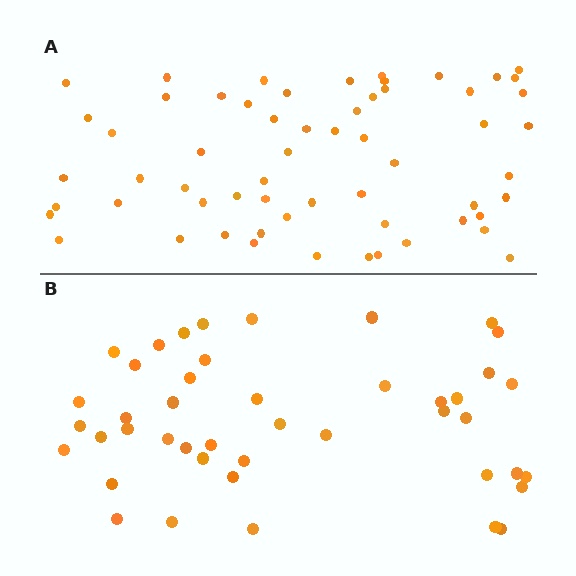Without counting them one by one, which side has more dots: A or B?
Region A (the top region) has more dots.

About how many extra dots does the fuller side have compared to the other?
Region A has approximately 15 more dots than region B.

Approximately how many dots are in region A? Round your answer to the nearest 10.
About 60 dots.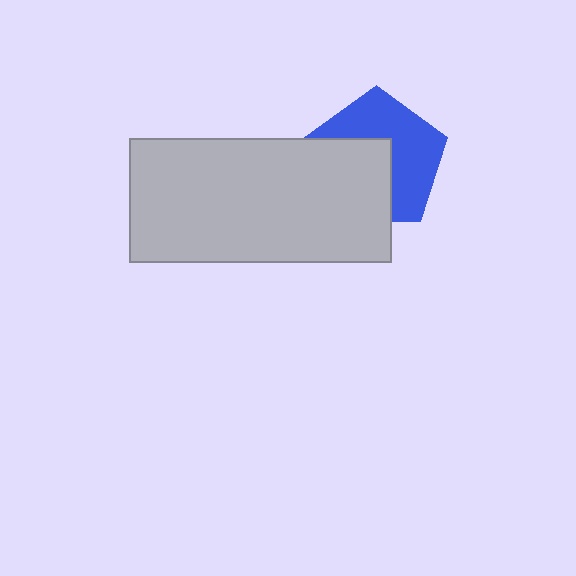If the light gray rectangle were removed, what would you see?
You would see the complete blue pentagon.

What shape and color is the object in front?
The object in front is a light gray rectangle.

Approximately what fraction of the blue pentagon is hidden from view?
Roughly 46% of the blue pentagon is hidden behind the light gray rectangle.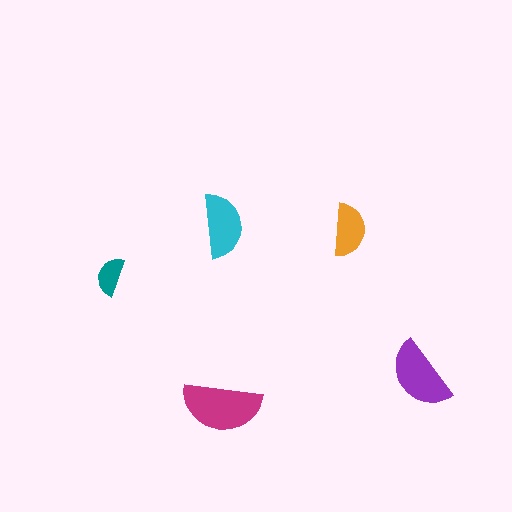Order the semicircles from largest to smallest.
the magenta one, the purple one, the cyan one, the orange one, the teal one.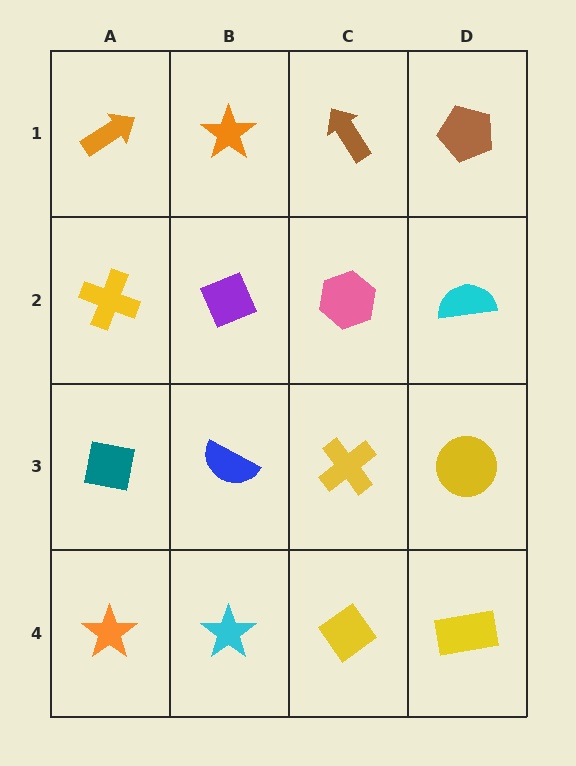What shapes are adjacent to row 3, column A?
A yellow cross (row 2, column A), an orange star (row 4, column A), a blue semicircle (row 3, column B).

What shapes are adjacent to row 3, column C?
A pink hexagon (row 2, column C), a yellow diamond (row 4, column C), a blue semicircle (row 3, column B), a yellow circle (row 3, column D).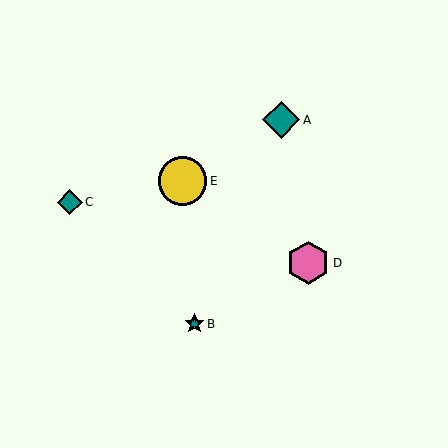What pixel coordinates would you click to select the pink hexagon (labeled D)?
Click at (308, 263) to select the pink hexagon D.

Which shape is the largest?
The yellow circle (labeled E) is the largest.